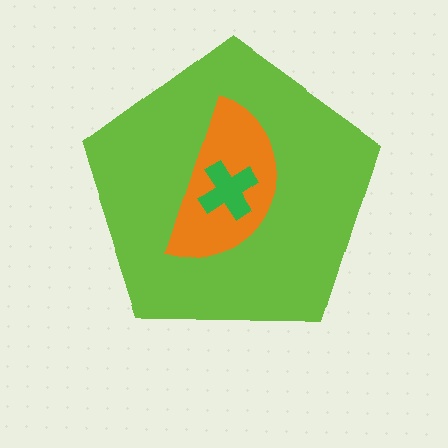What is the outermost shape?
The lime pentagon.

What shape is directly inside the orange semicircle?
The green cross.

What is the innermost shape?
The green cross.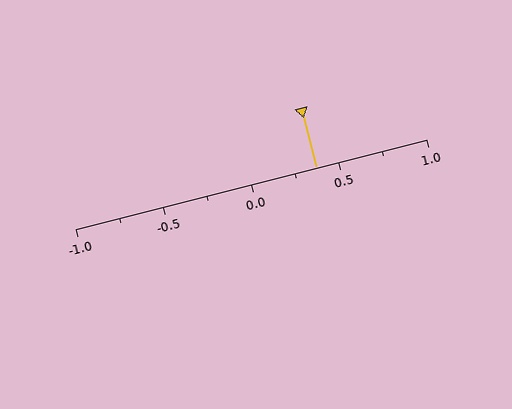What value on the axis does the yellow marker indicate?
The marker indicates approximately 0.38.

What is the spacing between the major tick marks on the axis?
The major ticks are spaced 0.5 apart.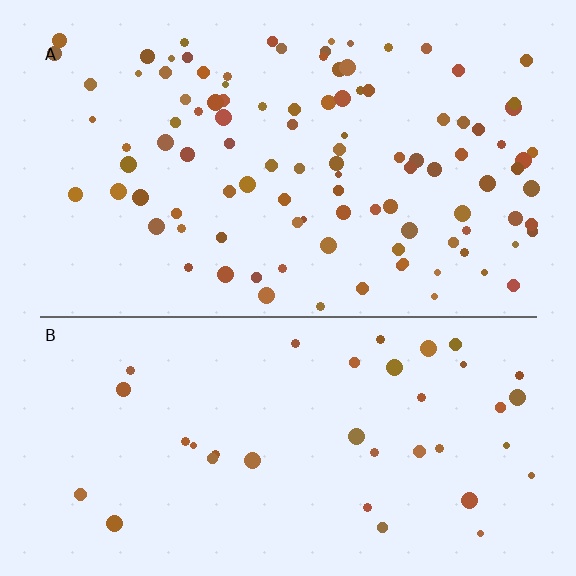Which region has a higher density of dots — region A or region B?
A (the top).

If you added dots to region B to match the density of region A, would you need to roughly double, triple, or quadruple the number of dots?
Approximately triple.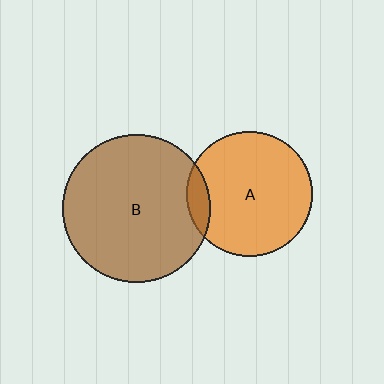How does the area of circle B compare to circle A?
Approximately 1.4 times.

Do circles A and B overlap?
Yes.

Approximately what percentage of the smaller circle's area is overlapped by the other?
Approximately 10%.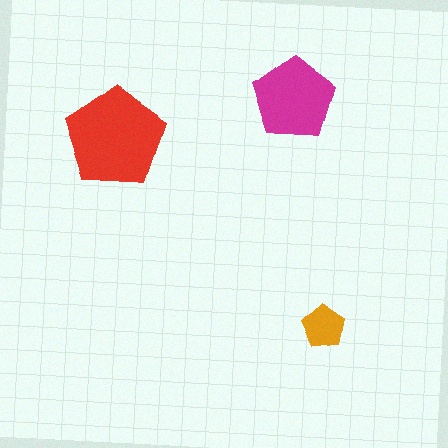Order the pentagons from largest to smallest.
the red one, the magenta one, the orange one.